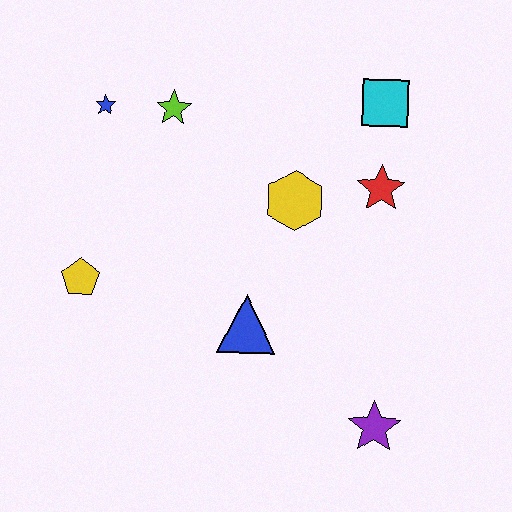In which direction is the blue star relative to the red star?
The blue star is to the left of the red star.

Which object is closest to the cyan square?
The red star is closest to the cyan square.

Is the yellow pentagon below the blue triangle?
No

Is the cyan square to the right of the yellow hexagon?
Yes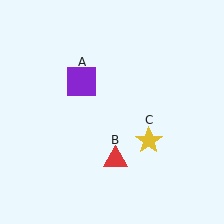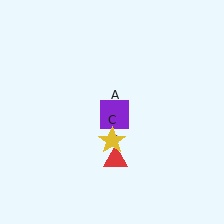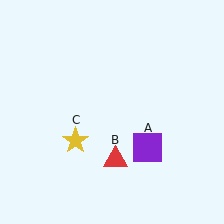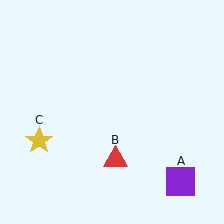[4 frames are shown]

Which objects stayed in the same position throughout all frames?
Red triangle (object B) remained stationary.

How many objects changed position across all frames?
2 objects changed position: purple square (object A), yellow star (object C).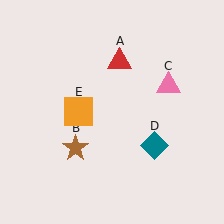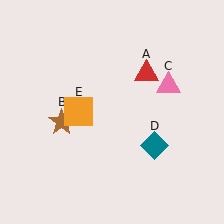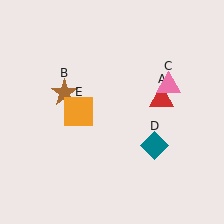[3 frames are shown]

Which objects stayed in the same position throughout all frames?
Pink triangle (object C) and teal diamond (object D) and orange square (object E) remained stationary.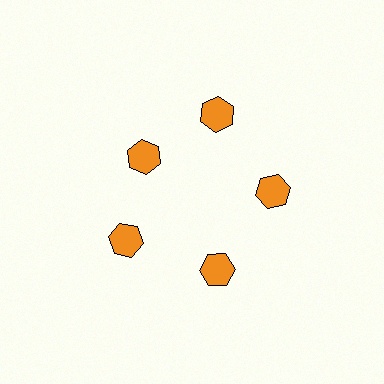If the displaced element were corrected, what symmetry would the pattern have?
It would have 5-fold rotational symmetry — the pattern would map onto itself every 72 degrees.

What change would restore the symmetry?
The symmetry would be restored by moving it outward, back onto the ring so that all 5 hexagons sit at equal angles and equal distance from the center.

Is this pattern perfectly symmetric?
No. The 5 orange hexagons are arranged in a ring, but one element near the 10 o'clock position is pulled inward toward the center, breaking the 5-fold rotational symmetry.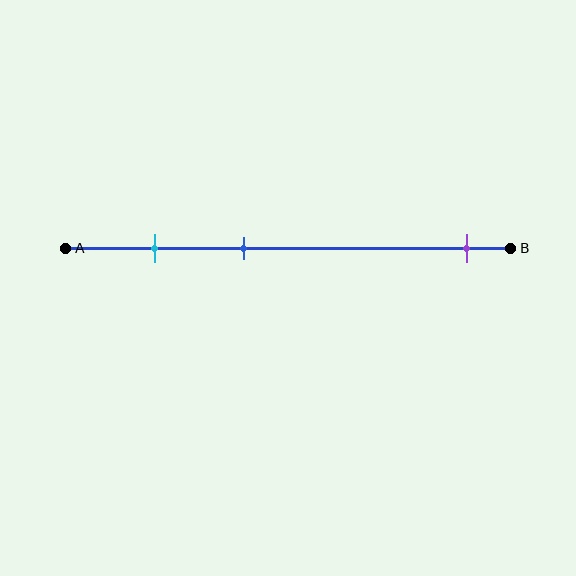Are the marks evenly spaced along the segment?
No, the marks are not evenly spaced.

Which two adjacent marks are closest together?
The cyan and blue marks are the closest adjacent pair.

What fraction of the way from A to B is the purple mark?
The purple mark is approximately 90% (0.9) of the way from A to B.